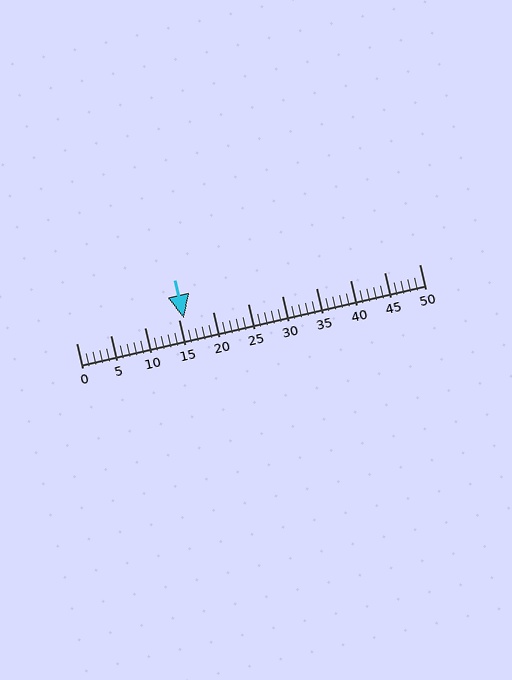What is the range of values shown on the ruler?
The ruler shows values from 0 to 50.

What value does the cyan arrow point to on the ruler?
The cyan arrow points to approximately 16.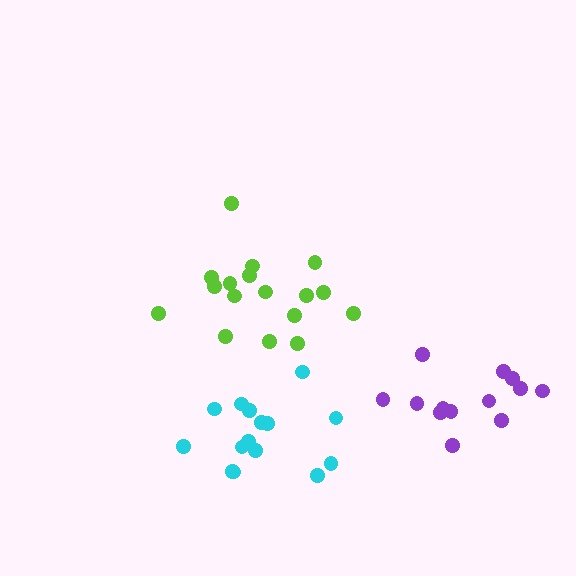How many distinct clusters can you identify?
There are 3 distinct clusters.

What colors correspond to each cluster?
The clusters are colored: cyan, lime, purple.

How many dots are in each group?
Group 1: 15 dots, Group 2: 17 dots, Group 3: 13 dots (45 total).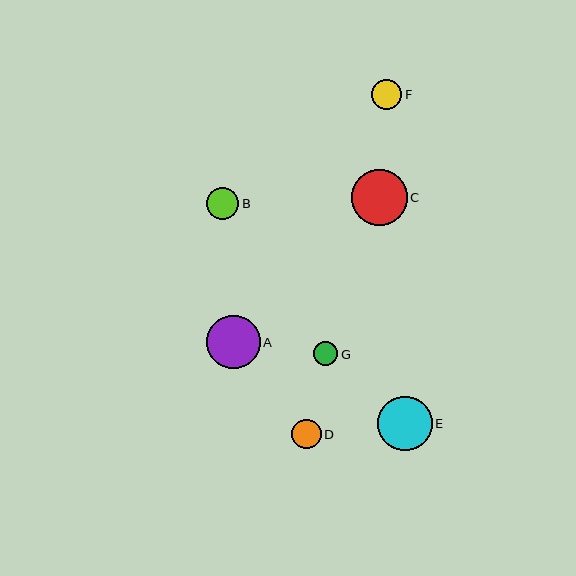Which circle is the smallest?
Circle G is the smallest with a size of approximately 24 pixels.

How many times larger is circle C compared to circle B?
Circle C is approximately 1.8 times the size of circle B.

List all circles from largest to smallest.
From largest to smallest: C, E, A, B, F, D, G.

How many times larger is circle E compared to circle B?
Circle E is approximately 1.7 times the size of circle B.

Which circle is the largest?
Circle C is the largest with a size of approximately 56 pixels.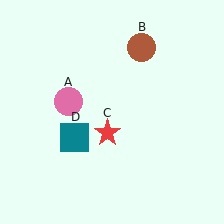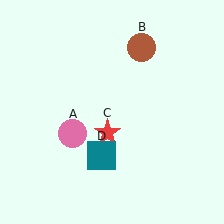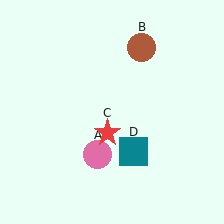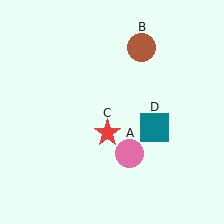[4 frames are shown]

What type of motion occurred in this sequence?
The pink circle (object A), teal square (object D) rotated counterclockwise around the center of the scene.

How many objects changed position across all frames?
2 objects changed position: pink circle (object A), teal square (object D).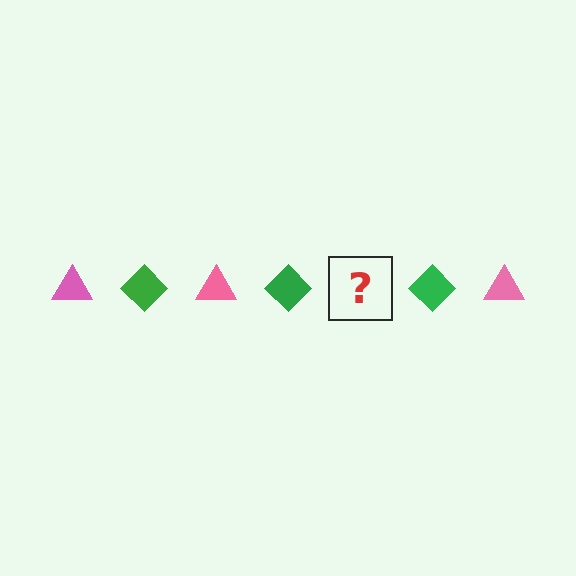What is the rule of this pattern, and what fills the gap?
The rule is that the pattern alternates between pink triangle and green diamond. The gap should be filled with a pink triangle.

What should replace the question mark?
The question mark should be replaced with a pink triangle.